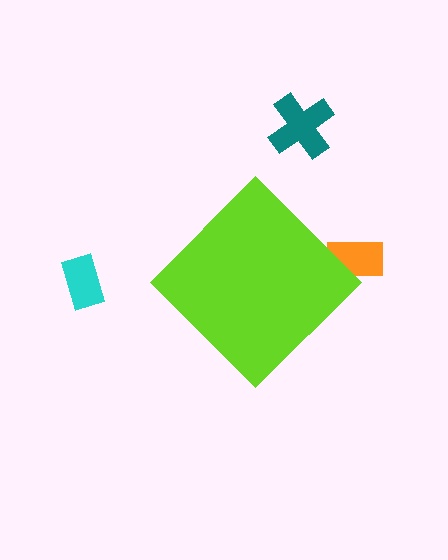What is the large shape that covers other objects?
A lime diamond.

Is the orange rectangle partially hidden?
Yes, the orange rectangle is partially hidden behind the lime diamond.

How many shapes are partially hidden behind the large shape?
1 shape is partially hidden.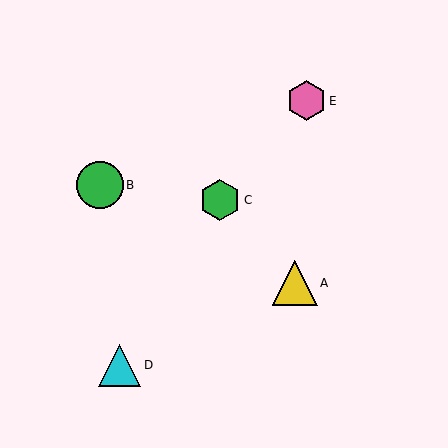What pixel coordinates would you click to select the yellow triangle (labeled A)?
Click at (295, 283) to select the yellow triangle A.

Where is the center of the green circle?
The center of the green circle is at (100, 185).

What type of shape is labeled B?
Shape B is a green circle.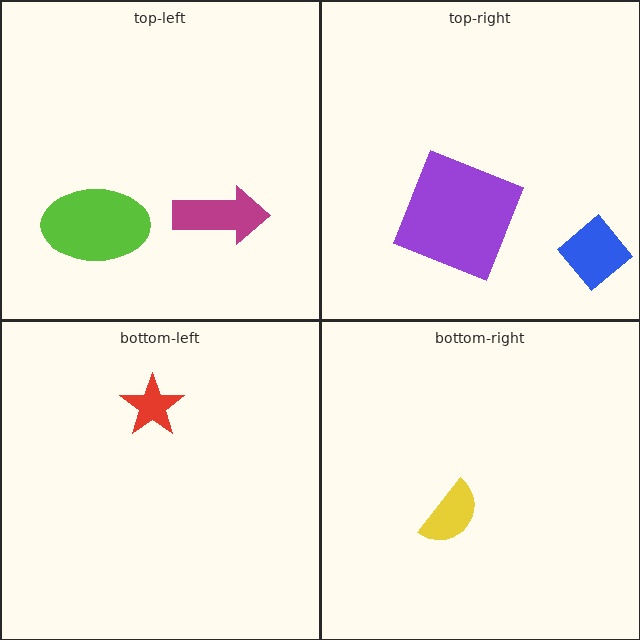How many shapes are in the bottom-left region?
1.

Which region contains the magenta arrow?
The top-left region.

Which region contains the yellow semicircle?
The bottom-right region.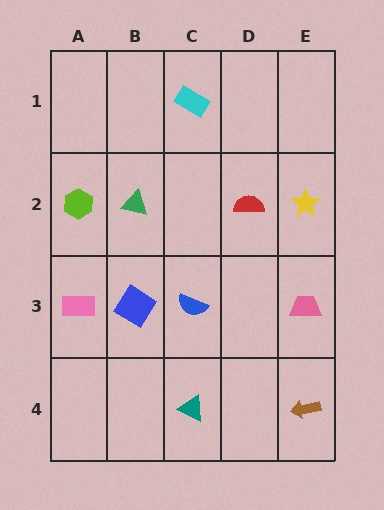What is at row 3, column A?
A pink rectangle.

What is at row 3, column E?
A pink trapezoid.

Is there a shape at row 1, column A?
No, that cell is empty.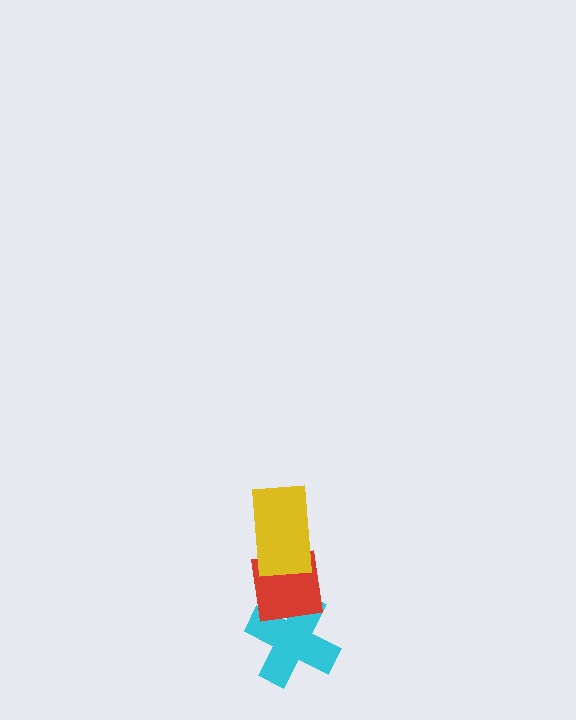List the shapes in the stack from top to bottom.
From top to bottom: the yellow rectangle, the red square, the cyan cross.